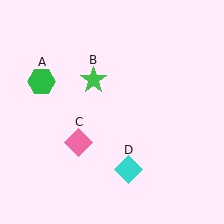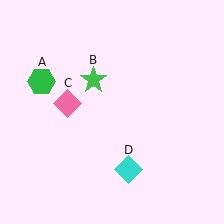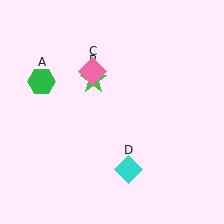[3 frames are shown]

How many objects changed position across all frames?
1 object changed position: pink diamond (object C).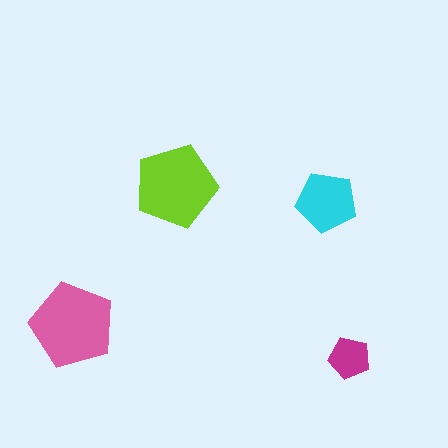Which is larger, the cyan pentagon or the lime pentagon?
The lime one.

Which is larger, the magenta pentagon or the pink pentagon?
The pink one.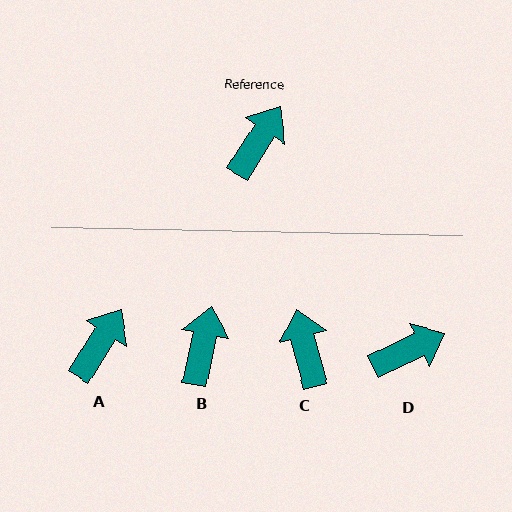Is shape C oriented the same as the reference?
No, it is off by about 47 degrees.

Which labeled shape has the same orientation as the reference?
A.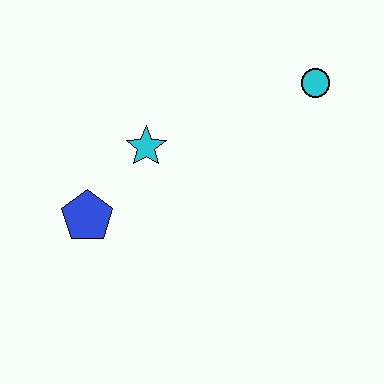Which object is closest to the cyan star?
The blue pentagon is closest to the cyan star.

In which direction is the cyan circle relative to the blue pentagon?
The cyan circle is to the right of the blue pentagon.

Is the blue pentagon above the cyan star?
No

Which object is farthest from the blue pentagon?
The cyan circle is farthest from the blue pentagon.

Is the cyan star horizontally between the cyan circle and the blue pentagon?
Yes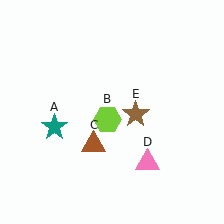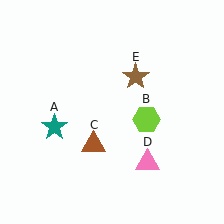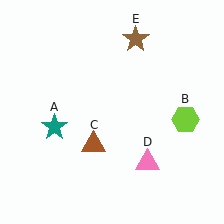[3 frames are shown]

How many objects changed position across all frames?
2 objects changed position: lime hexagon (object B), brown star (object E).